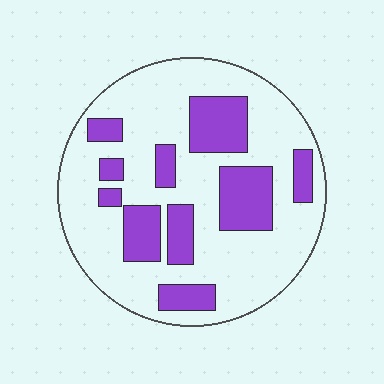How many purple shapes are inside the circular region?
10.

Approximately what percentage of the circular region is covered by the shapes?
Approximately 30%.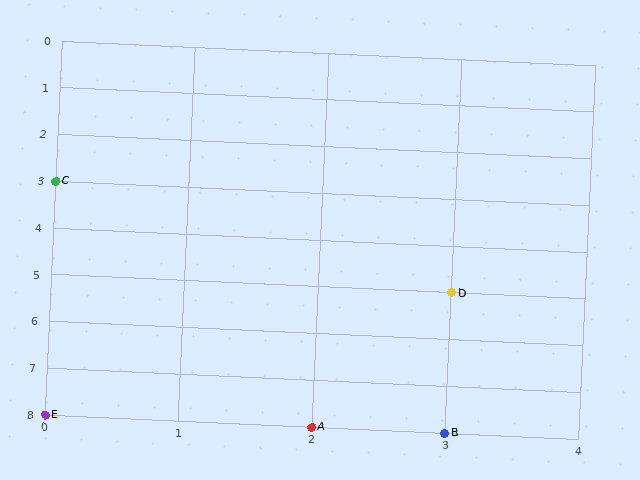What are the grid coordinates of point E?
Point E is at grid coordinates (0, 8).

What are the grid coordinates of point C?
Point C is at grid coordinates (0, 3).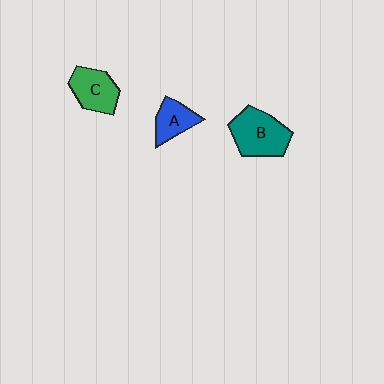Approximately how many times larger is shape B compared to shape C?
Approximately 1.3 times.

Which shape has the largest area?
Shape B (teal).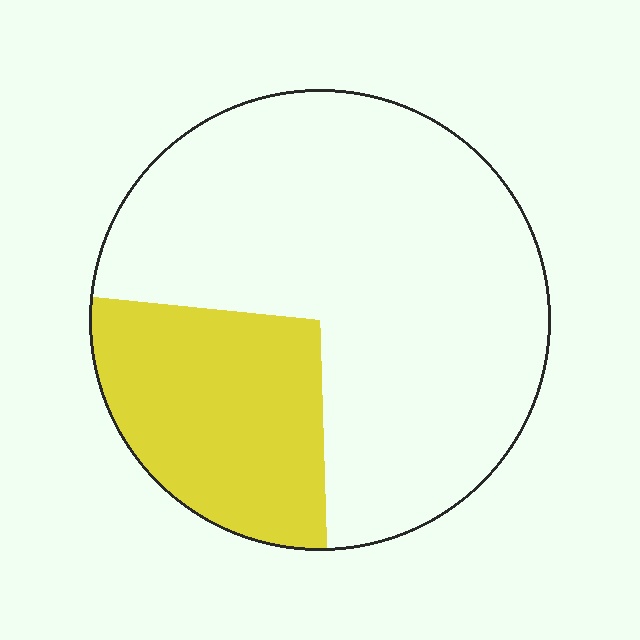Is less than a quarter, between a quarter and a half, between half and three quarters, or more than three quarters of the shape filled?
Between a quarter and a half.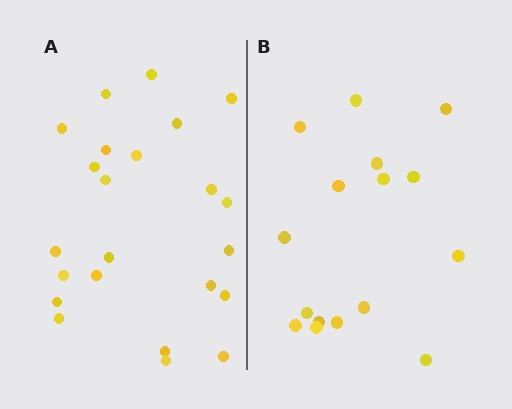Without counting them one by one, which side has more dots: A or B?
Region A (the left region) has more dots.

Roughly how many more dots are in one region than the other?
Region A has roughly 8 or so more dots than region B.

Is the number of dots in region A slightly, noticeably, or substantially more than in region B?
Region A has noticeably more, but not dramatically so. The ratio is roughly 1.4 to 1.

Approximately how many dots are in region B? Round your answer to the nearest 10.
About 20 dots. (The exact count is 16, which rounds to 20.)